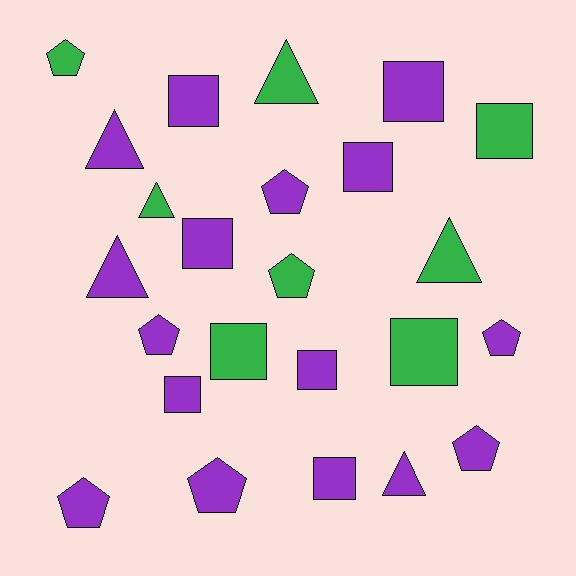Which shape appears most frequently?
Square, with 10 objects.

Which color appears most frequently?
Purple, with 16 objects.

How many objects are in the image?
There are 24 objects.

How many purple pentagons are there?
There are 6 purple pentagons.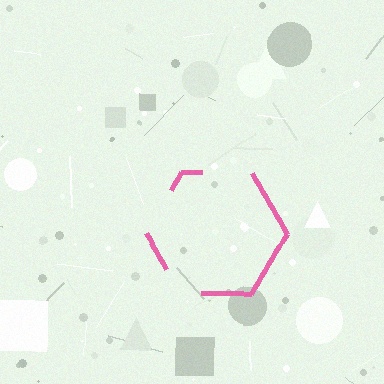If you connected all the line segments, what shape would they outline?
They would outline a hexagon.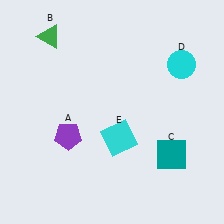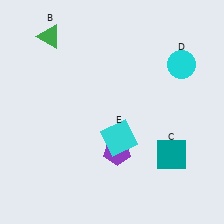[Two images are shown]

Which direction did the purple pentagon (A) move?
The purple pentagon (A) moved right.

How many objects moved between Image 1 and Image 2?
1 object moved between the two images.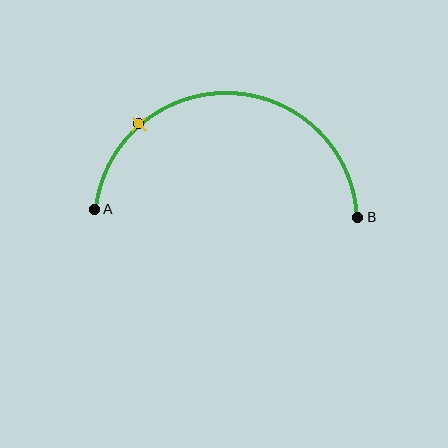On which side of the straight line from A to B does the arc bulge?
The arc bulges above the straight line connecting A and B.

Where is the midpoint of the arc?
The arc midpoint is the point on the curve farthest from the straight line joining A and B. It sits above that line.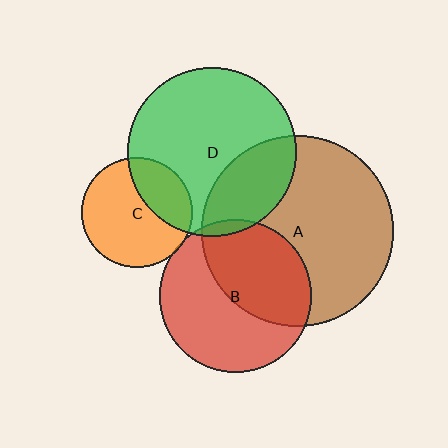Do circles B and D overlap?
Yes.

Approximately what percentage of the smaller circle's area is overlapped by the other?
Approximately 5%.